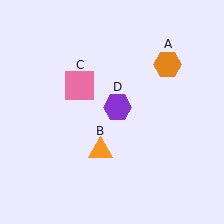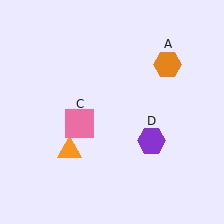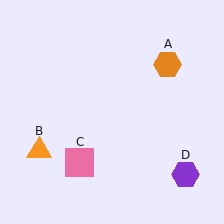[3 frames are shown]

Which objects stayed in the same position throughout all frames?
Orange hexagon (object A) remained stationary.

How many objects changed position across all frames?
3 objects changed position: orange triangle (object B), pink square (object C), purple hexagon (object D).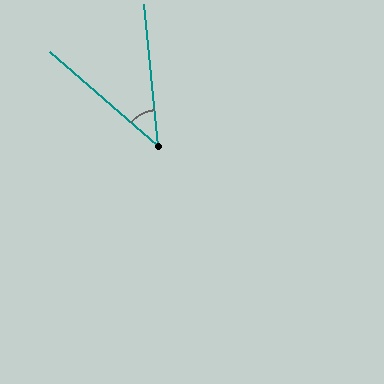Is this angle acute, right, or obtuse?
It is acute.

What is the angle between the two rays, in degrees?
Approximately 44 degrees.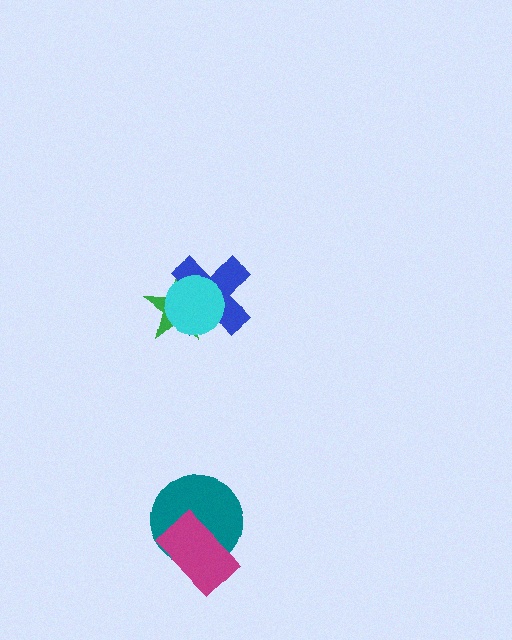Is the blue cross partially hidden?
Yes, it is partially covered by another shape.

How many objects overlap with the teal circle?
1 object overlaps with the teal circle.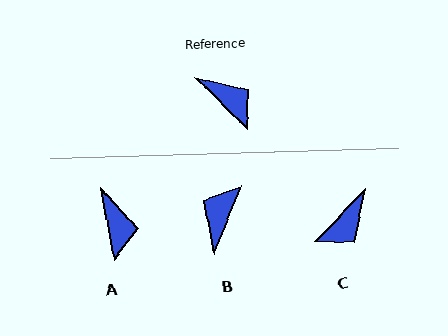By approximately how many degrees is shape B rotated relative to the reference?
Approximately 113 degrees counter-clockwise.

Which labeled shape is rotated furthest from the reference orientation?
B, about 113 degrees away.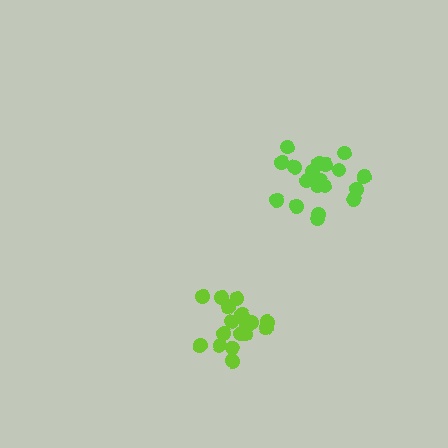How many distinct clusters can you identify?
There are 2 distinct clusters.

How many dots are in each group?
Group 1: 18 dots, Group 2: 21 dots (39 total).